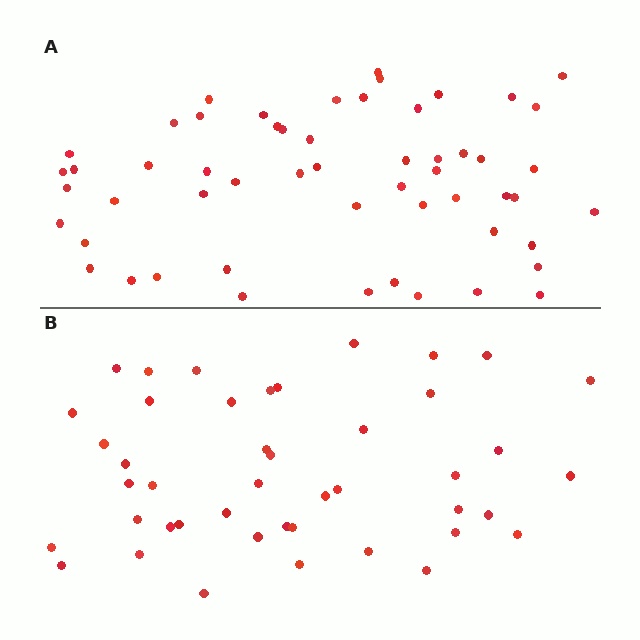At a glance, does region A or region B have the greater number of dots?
Region A (the top region) has more dots.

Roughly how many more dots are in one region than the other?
Region A has roughly 12 or so more dots than region B.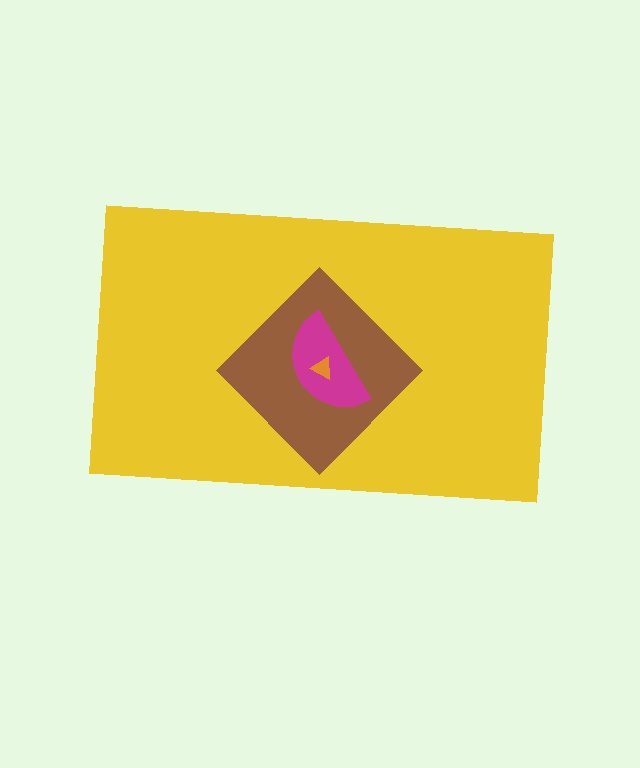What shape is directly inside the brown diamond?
The magenta semicircle.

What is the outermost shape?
The yellow rectangle.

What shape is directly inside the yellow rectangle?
The brown diamond.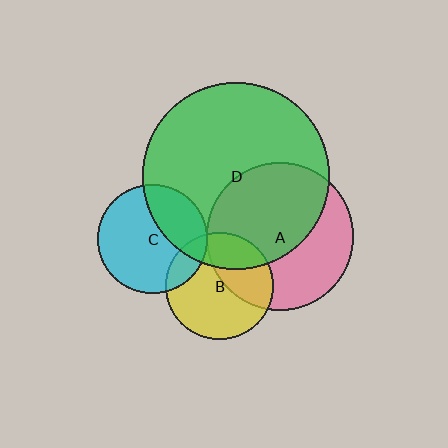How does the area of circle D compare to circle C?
Approximately 2.9 times.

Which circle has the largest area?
Circle D (green).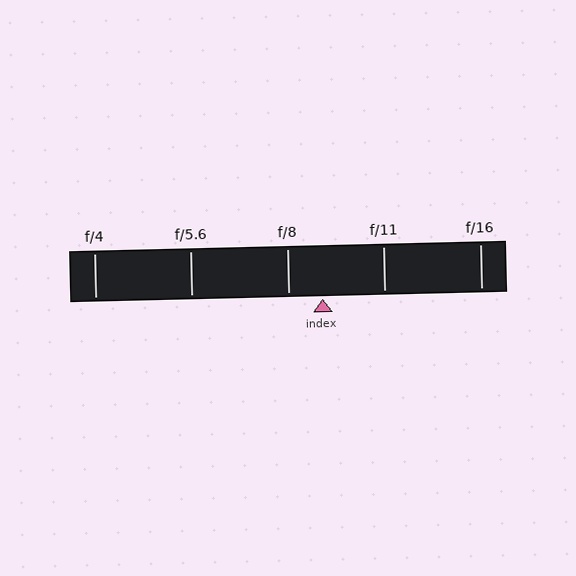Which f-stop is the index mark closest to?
The index mark is closest to f/8.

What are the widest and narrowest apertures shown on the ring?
The widest aperture shown is f/4 and the narrowest is f/16.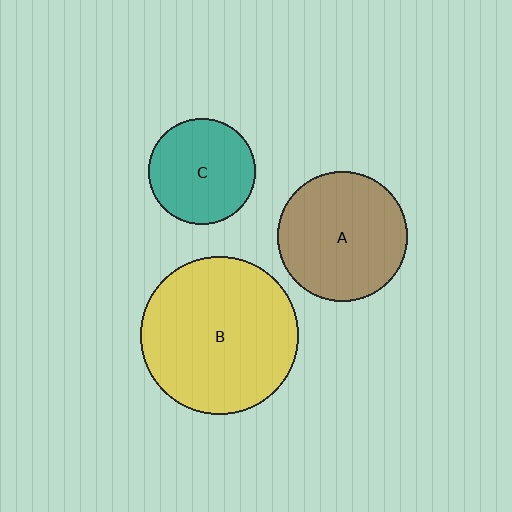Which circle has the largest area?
Circle B (yellow).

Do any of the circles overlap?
No, none of the circles overlap.